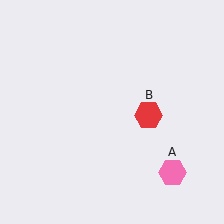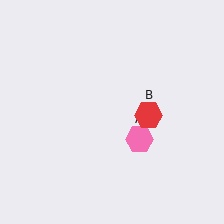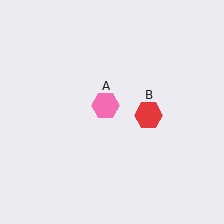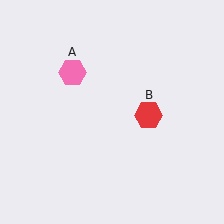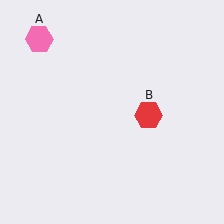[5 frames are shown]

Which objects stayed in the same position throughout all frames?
Red hexagon (object B) remained stationary.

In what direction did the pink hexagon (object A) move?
The pink hexagon (object A) moved up and to the left.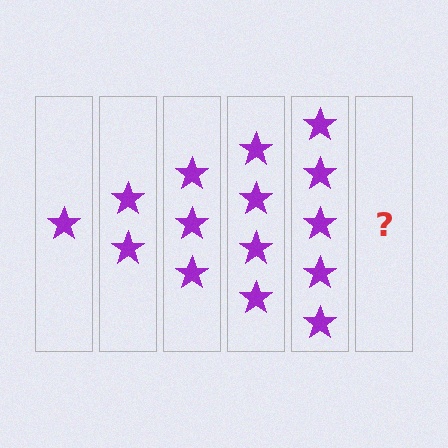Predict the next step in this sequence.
The next step is 6 stars.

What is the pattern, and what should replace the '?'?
The pattern is that each step adds one more star. The '?' should be 6 stars.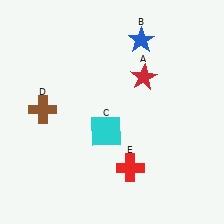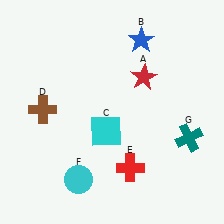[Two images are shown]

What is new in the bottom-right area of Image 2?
A teal cross (G) was added in the bottom-right area of Image 2.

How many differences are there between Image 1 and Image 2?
There are 2 differences between the two images.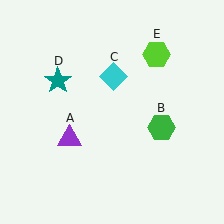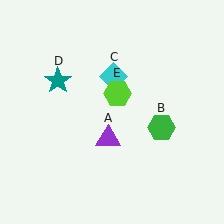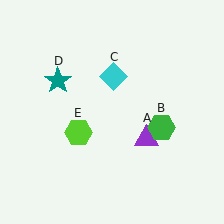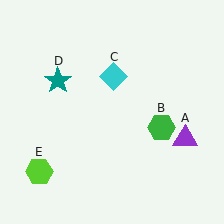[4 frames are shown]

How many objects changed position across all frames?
2 objects changed position: purple triangle (object A), lime hexagon (object E).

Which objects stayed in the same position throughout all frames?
Green hexagon (object B) and cyan diamond (object C) and teal star (object D) remained stationary.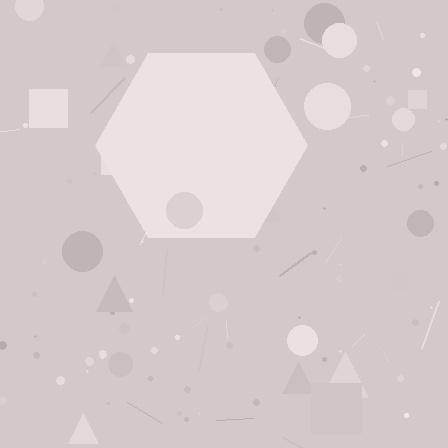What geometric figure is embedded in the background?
A hexagon is embedded in the background.